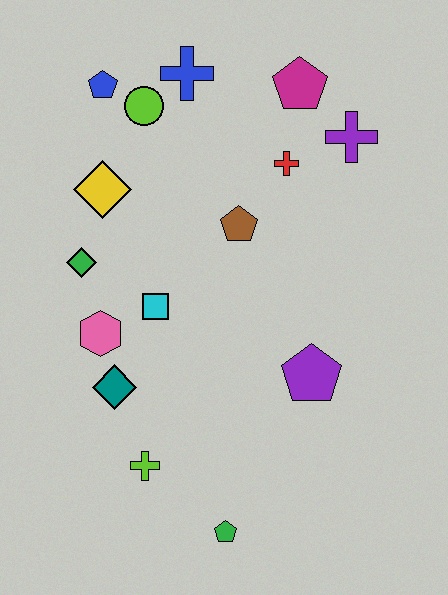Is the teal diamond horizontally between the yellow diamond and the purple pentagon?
Yes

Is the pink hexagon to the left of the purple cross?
Yes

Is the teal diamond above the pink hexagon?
No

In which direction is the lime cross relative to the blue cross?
The lime cross is below the blue cross.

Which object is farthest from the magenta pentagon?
The green pentagon is farthest from the magenta pentagon.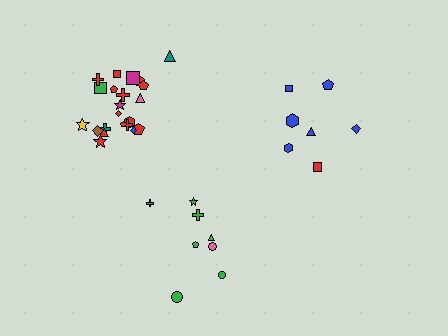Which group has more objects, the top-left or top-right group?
The top-left group.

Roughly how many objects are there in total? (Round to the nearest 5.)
Roughly 35 objects in total.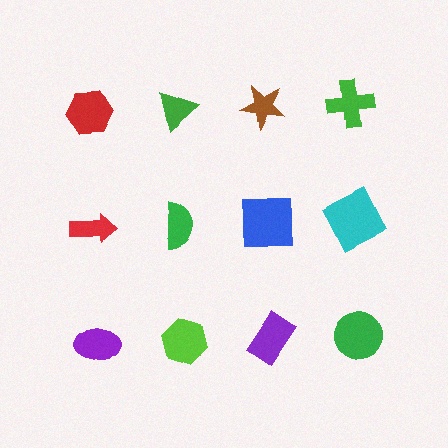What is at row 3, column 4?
A green circle.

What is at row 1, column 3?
A brown star.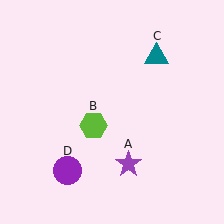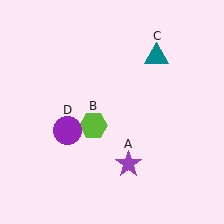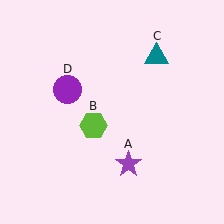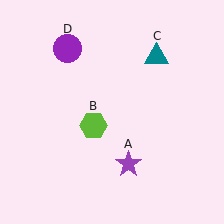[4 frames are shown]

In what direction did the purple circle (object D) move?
The purple circle (object D) moved up.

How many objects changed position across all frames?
1 object changed position: purple circle (object D).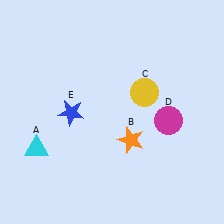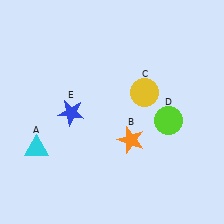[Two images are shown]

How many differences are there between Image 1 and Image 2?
There is 1 difference between the two images.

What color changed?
The circle (D) changed from magenta in Image 1 to lime in Image 2.